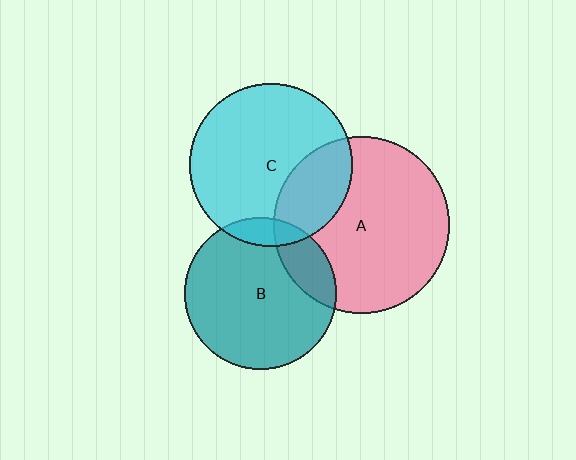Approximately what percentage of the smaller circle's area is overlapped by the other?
Approximately 25%.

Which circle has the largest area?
Circle A (pink).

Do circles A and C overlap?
Yes.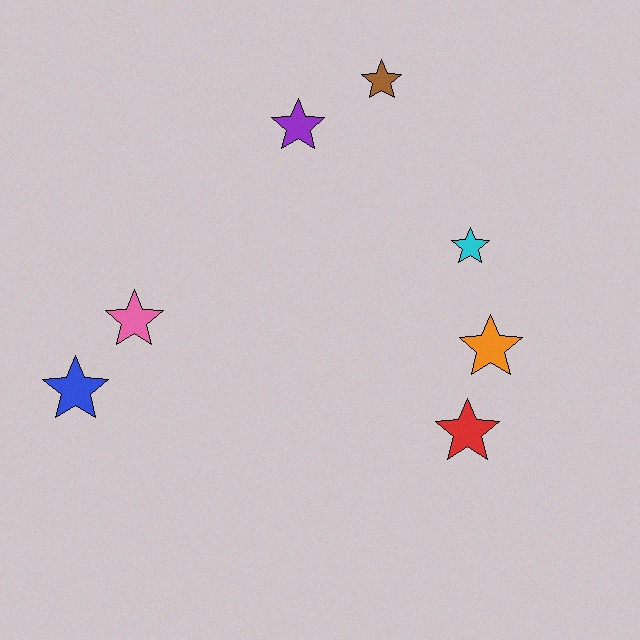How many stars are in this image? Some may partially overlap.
There are 7 stars.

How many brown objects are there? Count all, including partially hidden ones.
There is 1 brown object.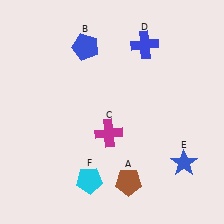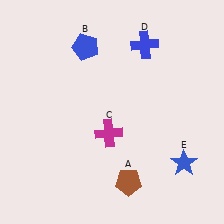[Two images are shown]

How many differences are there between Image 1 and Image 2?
There is 1 difference between the two images.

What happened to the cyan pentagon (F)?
The cyan pentagon (F) was removed in Image 2. It was in the bottom-left area of Image 1.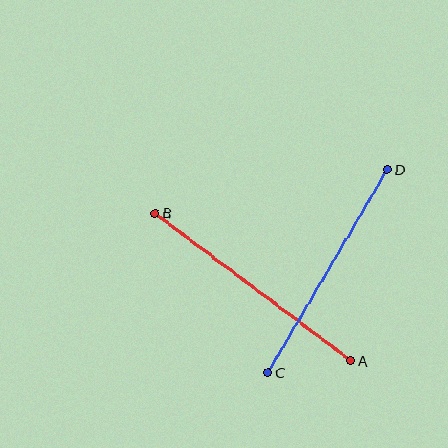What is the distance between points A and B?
The distance is approximately 245 pixels.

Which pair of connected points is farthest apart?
Points A and B are farthest apart.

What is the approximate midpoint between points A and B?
The midpoint is at approximately (253, 287) pixels.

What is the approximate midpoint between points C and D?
The midpoint is at approximately (328, 271) pixels.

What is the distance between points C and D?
The distance is approximately 235 pixels.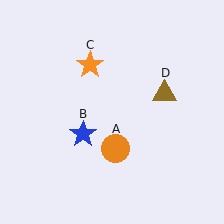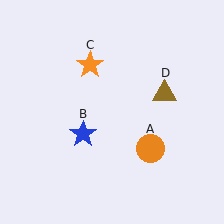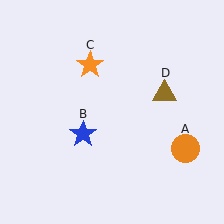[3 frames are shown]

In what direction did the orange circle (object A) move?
The orange circle (object A) moved right.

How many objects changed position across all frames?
1 object changed position: orange circle (object A).